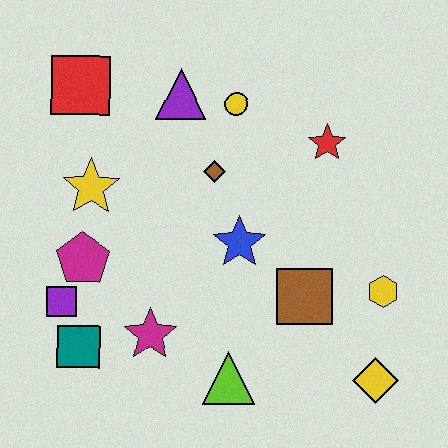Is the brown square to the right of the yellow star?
Yes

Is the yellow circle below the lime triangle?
No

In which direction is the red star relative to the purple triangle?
The red star is to the right of the purple triangle.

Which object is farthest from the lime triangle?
The red square is farthest from the lime triangle.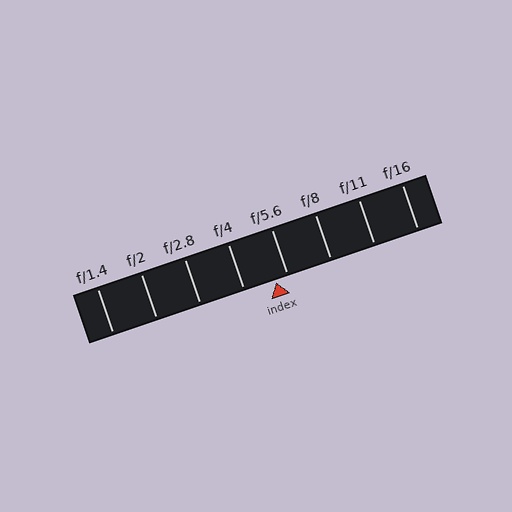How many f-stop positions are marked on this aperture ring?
There are 8 f-stop positions marked.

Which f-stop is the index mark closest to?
The index mark is closest to f/5.6.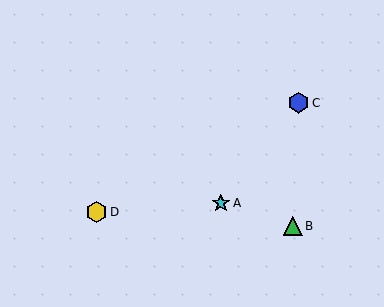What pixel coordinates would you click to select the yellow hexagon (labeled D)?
Click at (96, 212) to select the yellow hexagon D.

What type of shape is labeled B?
Shape B is a green triangle.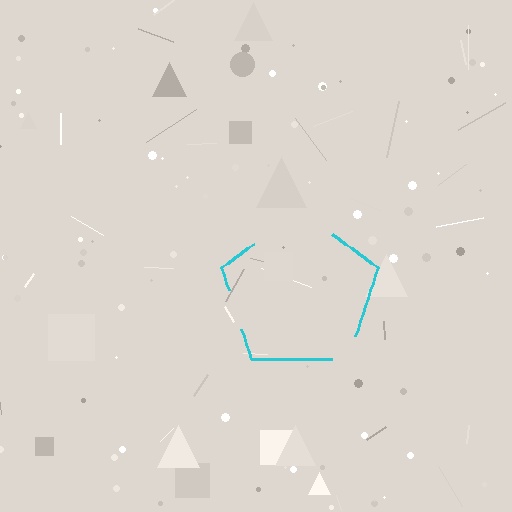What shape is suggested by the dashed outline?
The dashed outline suggests a pentagon.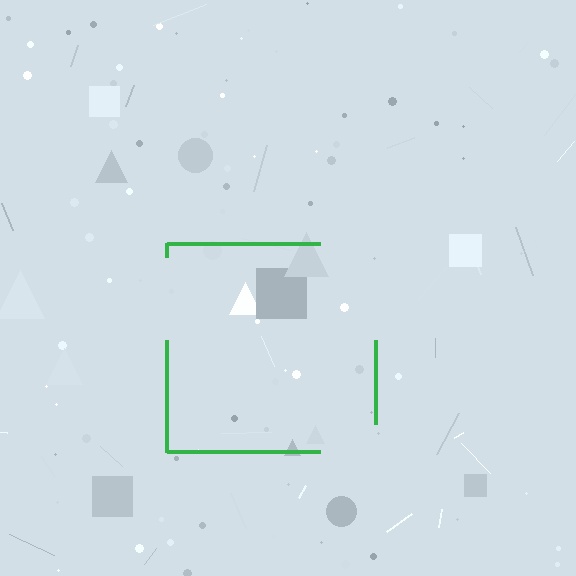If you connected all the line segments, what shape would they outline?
They would outline a square.